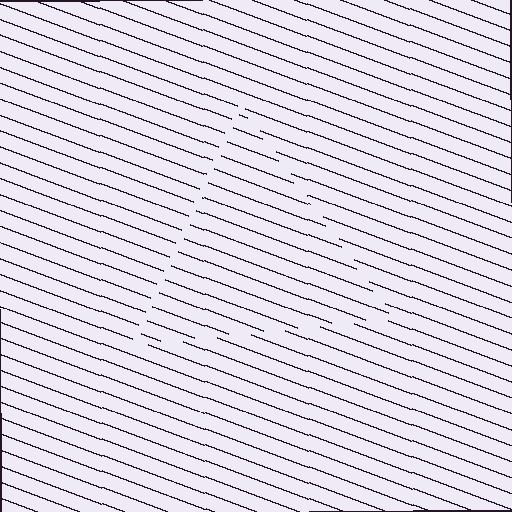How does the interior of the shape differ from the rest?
The interior of the shape contains the same grating, shifted by half a period — the contour is defined by the phase discontinuity where line-ends from the inner and outer gratings abut.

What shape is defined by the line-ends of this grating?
An illusory triangle. The interior of the shape contains the same grating, shifted by half a period — the contour is defined by the phase discontinuity where line-ends from the inner and outer gratings abut.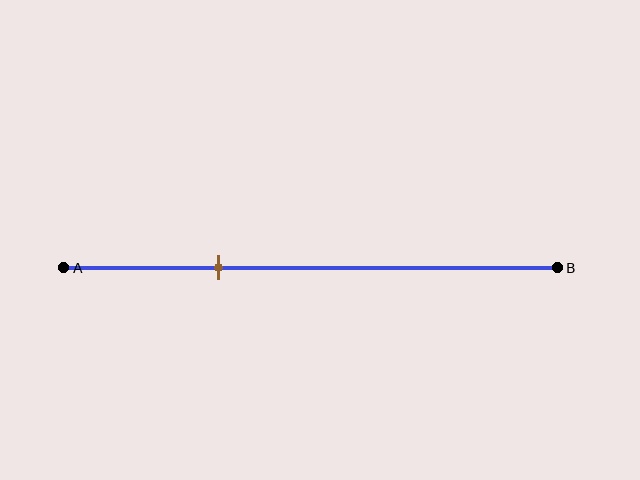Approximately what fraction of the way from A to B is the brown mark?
The brown mark is approximately 30% of the way from A to B.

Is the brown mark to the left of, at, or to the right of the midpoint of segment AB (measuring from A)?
The brown mark is to the left of the midpoint of segment AB.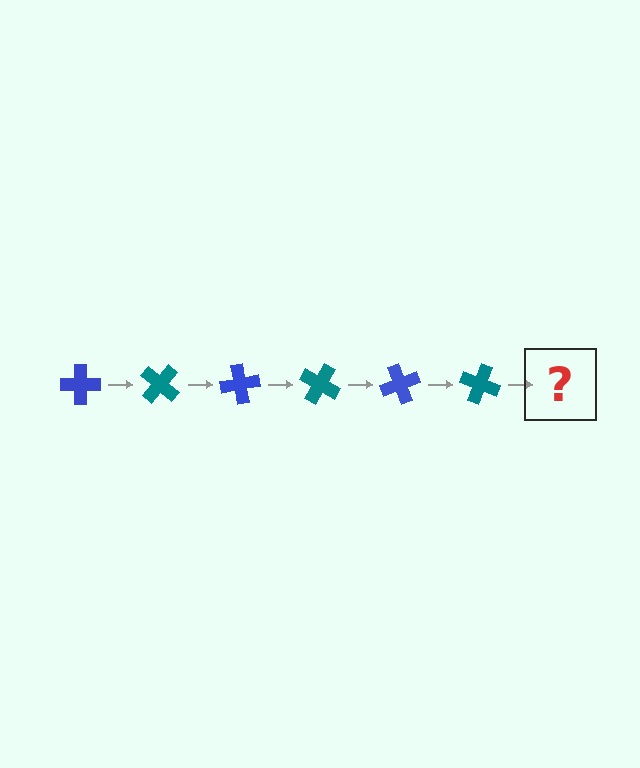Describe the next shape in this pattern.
It should be a blue cross, rotated 240 degrees from the start.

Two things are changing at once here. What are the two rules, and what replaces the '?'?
The two rules are that it rotates 40 degrees each step and the color cycles through blue and teal. The '?' should be a blue cross, rotated 240 degrees from the start.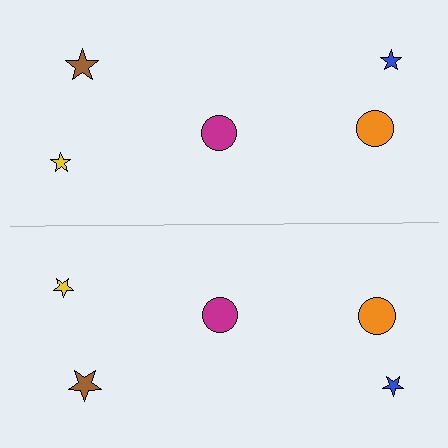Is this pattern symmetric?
Yes, this pattern has bilateral (reflection) symmetry.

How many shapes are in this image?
There are 10 shapes in this image.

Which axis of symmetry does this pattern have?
The pattern has a horizontal axis of symmetry running through the center of the image.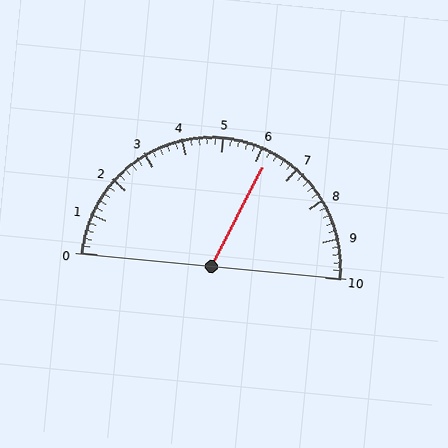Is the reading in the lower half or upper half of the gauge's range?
The reading is in the upper half of the range (0 to 10).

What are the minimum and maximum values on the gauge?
The gauge ranges from 0 to 10.